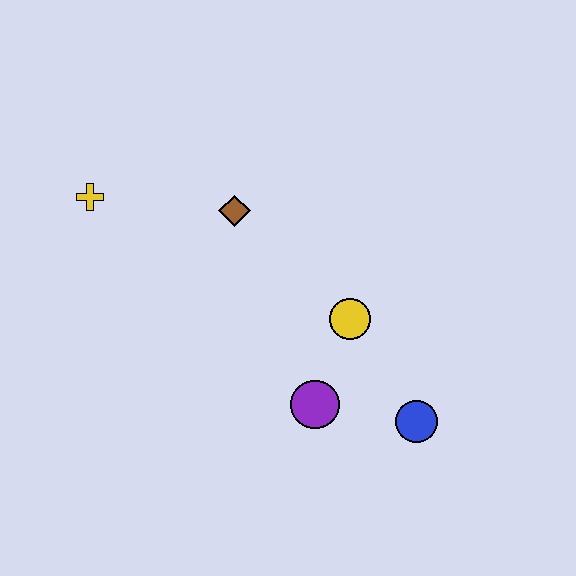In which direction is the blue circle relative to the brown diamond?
The blue circle is below the brown diamond.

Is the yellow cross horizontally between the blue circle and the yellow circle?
No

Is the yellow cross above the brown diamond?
Yes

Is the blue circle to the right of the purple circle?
Yes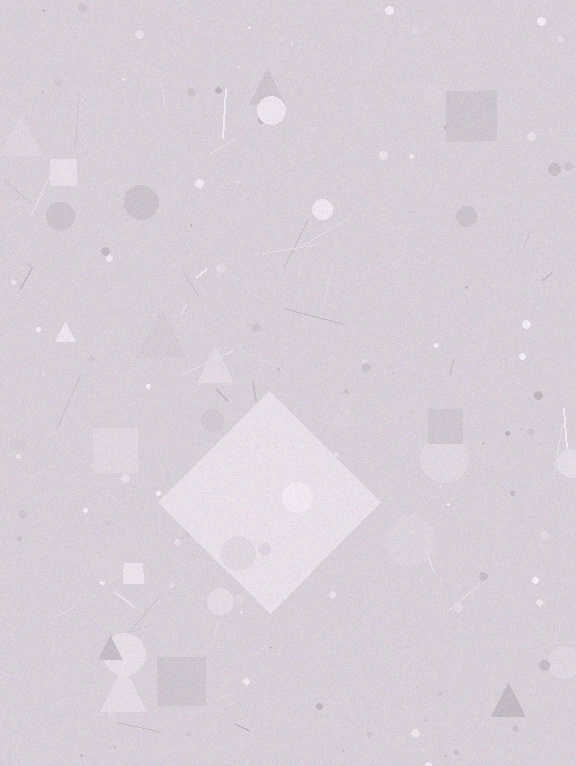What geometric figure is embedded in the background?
A diamond is embedded in the background.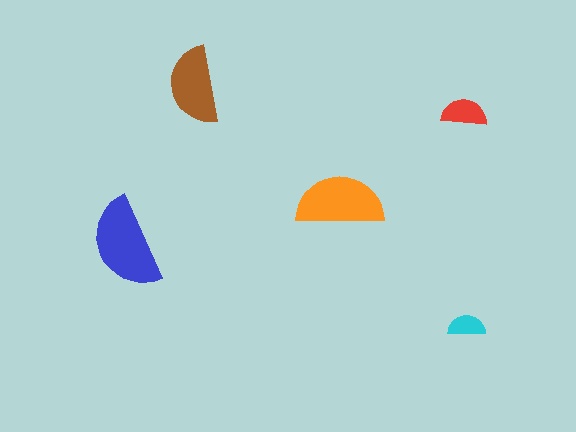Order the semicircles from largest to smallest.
the blue one, the orange one, the brown one, the red one, the cyan one.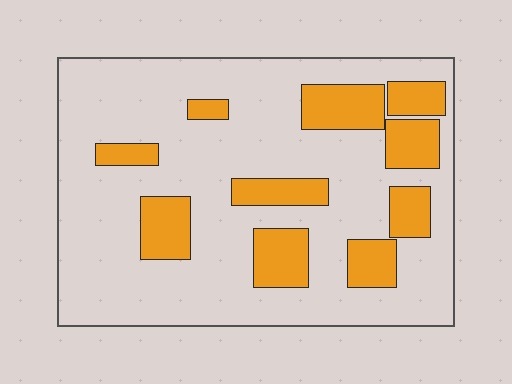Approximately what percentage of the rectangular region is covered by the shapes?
Approximately 25%.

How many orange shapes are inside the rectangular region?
10.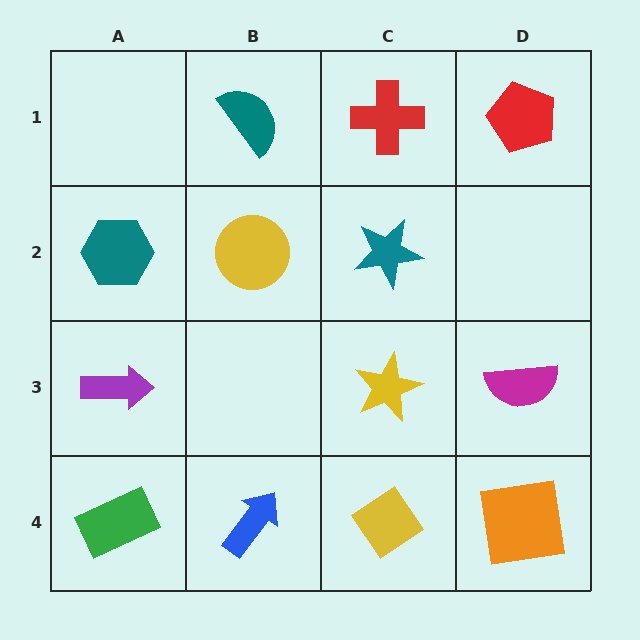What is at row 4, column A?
A green rectangle.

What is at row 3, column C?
A yellow star.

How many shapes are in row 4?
4 shapes.